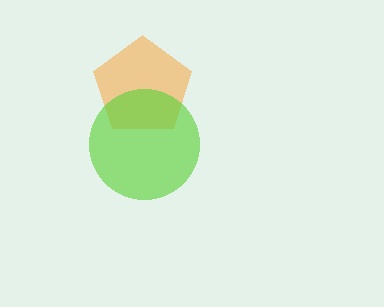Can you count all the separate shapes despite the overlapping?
Yes, there are 2 separate shapes.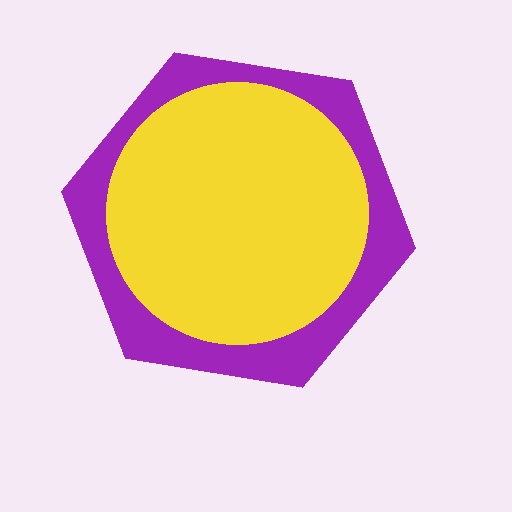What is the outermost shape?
The purple hexagon.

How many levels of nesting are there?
2.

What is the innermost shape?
The yellow circle.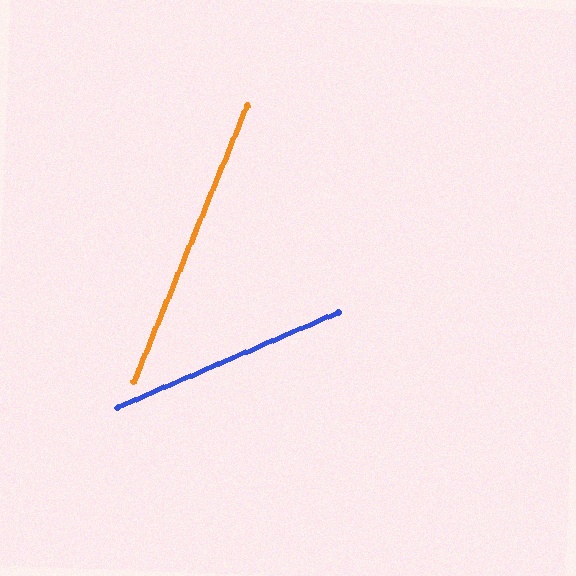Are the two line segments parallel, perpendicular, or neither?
Neither parallel nor perpendicular — they differ by about 44°.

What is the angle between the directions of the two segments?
Approximately 44 degrees.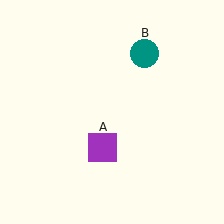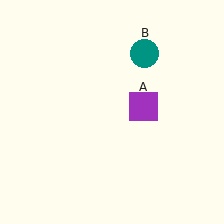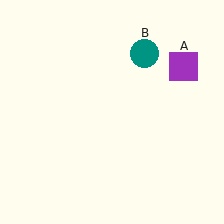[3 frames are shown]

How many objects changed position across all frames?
1 object changed position: purple square (object A).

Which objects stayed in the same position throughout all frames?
Teal circle (object B) remained stationary.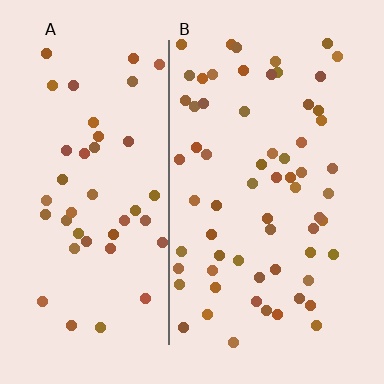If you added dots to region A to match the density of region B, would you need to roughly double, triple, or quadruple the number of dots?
Approximately double.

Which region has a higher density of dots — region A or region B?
B (the right).